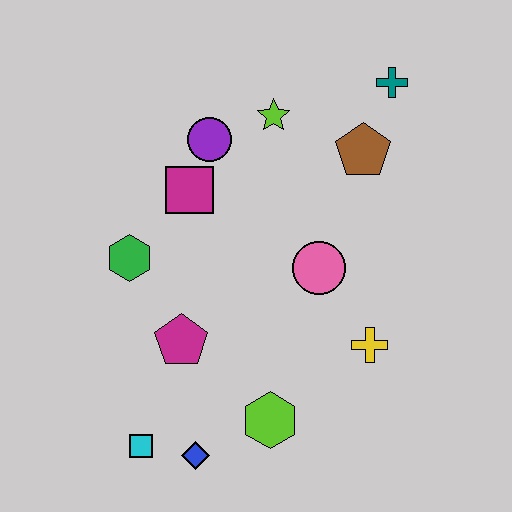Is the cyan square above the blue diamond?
Yes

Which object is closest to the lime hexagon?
The blue diamond is closest to the lime hexagon.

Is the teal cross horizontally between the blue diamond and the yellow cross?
No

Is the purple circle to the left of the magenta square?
No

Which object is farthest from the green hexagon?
The teal cross is farthest from the green hexagon.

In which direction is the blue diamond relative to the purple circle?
The blue diamond is below the purple circle.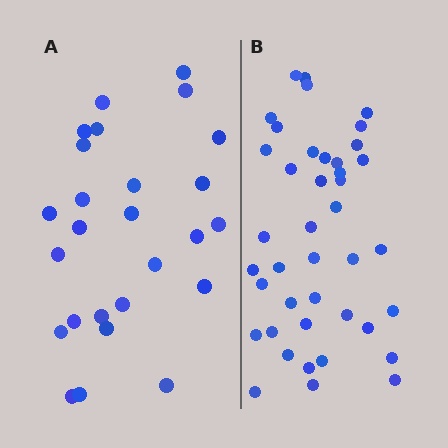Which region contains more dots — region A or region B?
Region B (the right region) has more dots.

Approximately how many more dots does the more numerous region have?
Region B has approximately 15 more dots than region A.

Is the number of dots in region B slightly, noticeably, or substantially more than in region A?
Region B has substantially more. The ratio is roughly 1.6 to 1.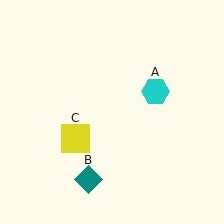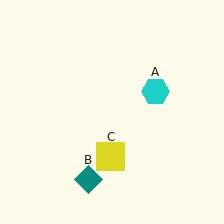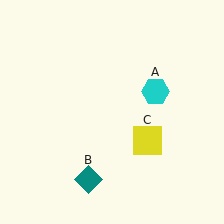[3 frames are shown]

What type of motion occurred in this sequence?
The yellow square (object C) rotated counterclockwise around the center of the scene.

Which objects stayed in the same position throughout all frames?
Cyan hexagon (object A) and teal diamond (object B) remained stationary.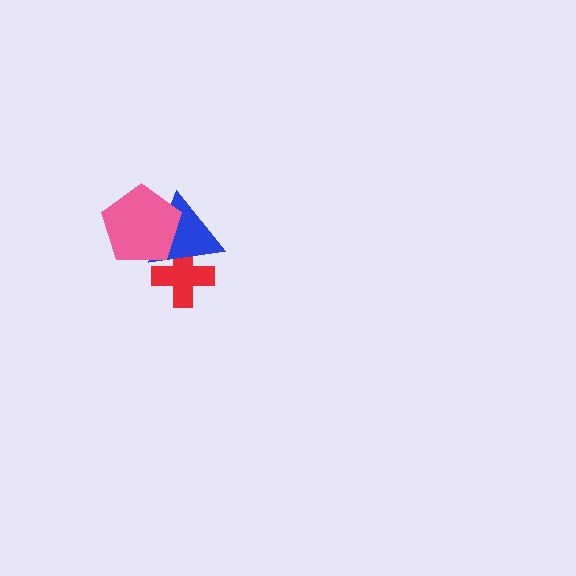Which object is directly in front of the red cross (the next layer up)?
The blue triangle is directly in front of the red cross.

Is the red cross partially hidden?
Yes, it is partially covered by another shape.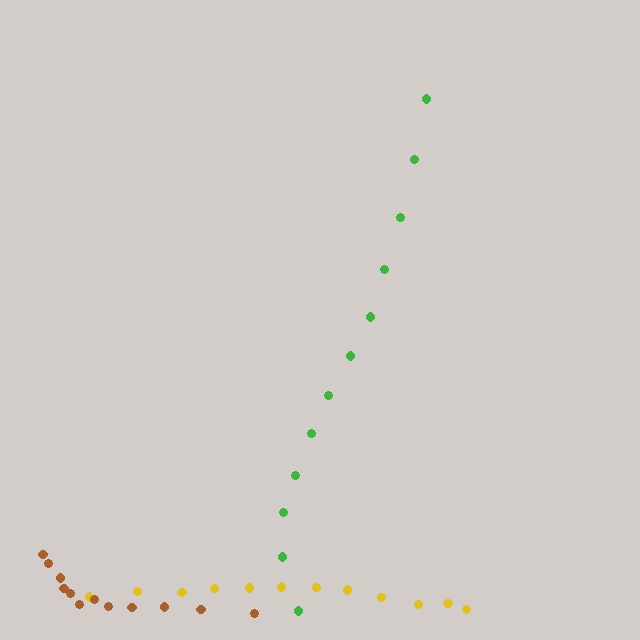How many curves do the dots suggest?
There are 3 distinct paths.